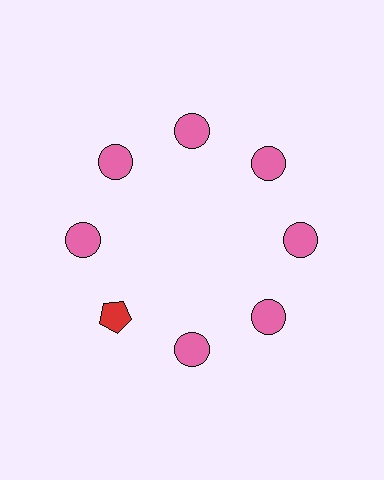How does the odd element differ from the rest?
It differs in both color (red instead of pink) and shape (pentagon instead of circle).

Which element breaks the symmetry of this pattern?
The red pentagon at roughly the 8 o'clock position breaks the symmetry. All other shapes are pink circles.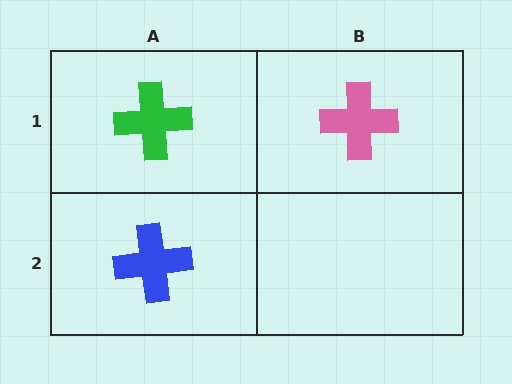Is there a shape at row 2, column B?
No, that cell is empty.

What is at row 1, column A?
A green cross.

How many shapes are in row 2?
1 shape.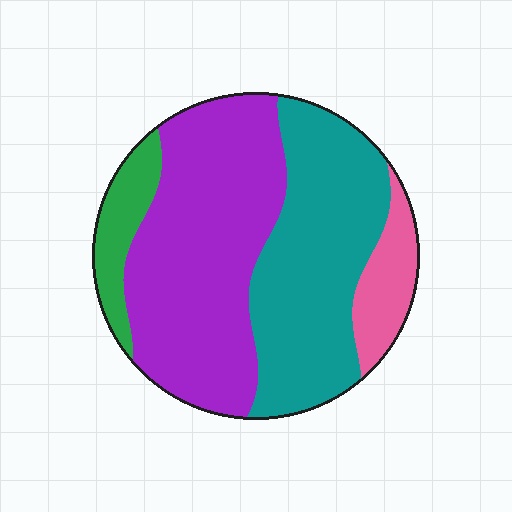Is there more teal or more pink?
Teal.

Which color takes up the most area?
Purple, at roughly 45%.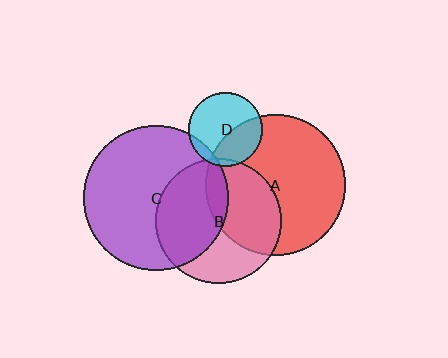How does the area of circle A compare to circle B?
Approximately 1.3 times.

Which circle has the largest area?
Circle C (purple).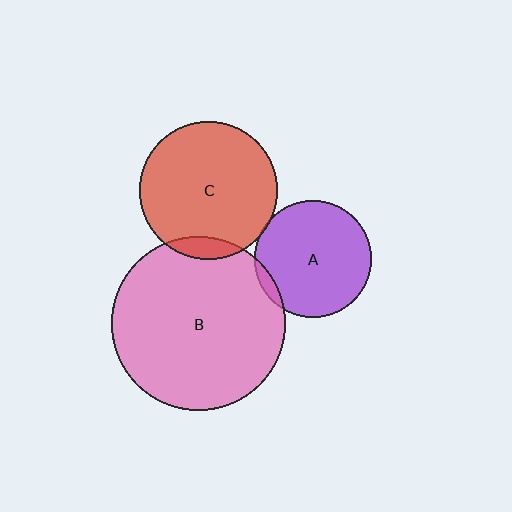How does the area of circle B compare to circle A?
Approximately 2.2 times.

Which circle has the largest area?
Circle B (pink).